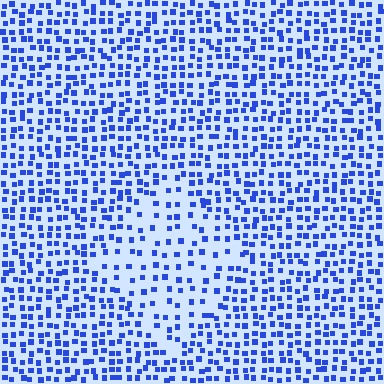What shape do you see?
I see a diamond.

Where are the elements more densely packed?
The elements are more densely packed outside the diamond boundary.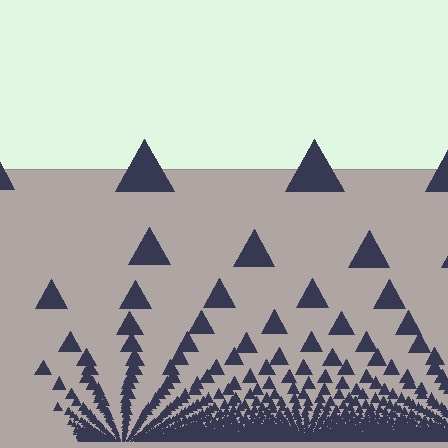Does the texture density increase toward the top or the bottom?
Density increases toward the bottom.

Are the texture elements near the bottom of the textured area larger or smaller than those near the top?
Smaller. The gradient is inverted — elements near the bottom are smaller and denser.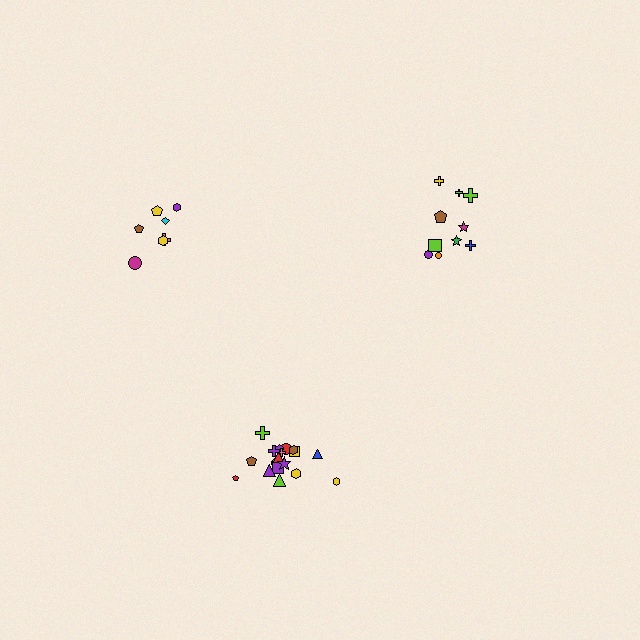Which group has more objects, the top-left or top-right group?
The top-right group.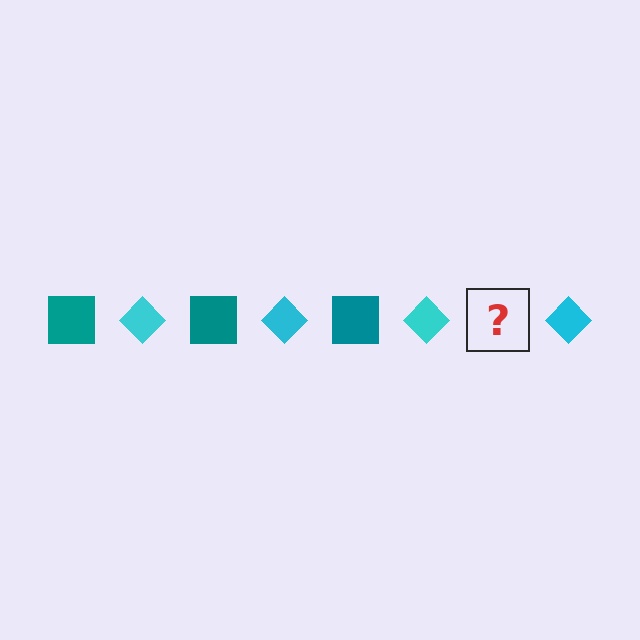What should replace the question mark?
The question mark should be replaced with a teal square.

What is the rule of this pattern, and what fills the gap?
The rule is that the pattern alternates between teal square and cyan diamond. The gap should be filled with a teal square.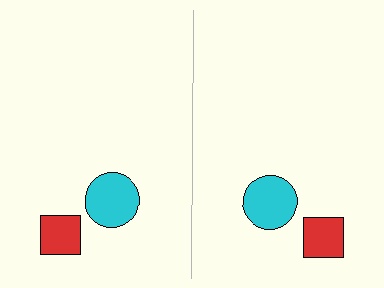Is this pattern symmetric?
Yes, this pattern has bilateral (reflection) symmetry.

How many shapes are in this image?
There are 4 shapes in this image.